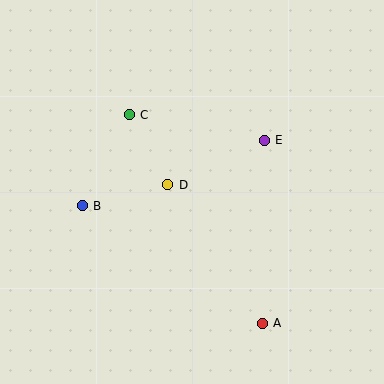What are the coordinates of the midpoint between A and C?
The midpoint between A and C is at (196, 219).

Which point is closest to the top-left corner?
Point C is closest to the top-left corner.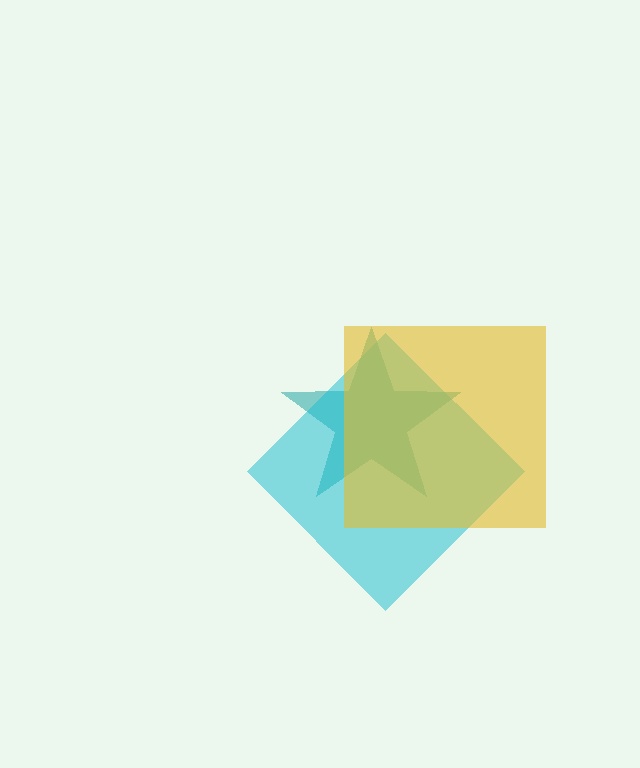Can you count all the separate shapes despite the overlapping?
Yes, there are 3 separate shapes.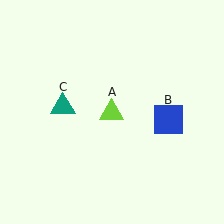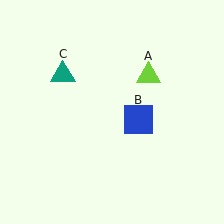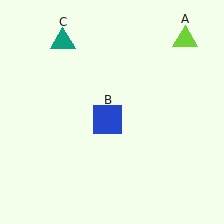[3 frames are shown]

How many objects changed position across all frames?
3 objects changed position: lime triangle (object A), blue square (object B), teal triangle (object C).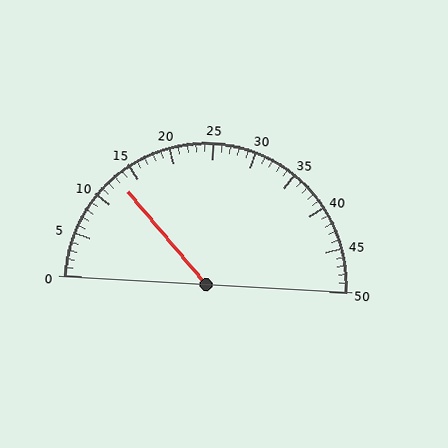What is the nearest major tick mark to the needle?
The nearest major tick mark is 15.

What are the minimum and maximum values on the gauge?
The gauge ranges from 0 to 50.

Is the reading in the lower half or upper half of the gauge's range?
The reading is in the lower half of the range (0 to 50).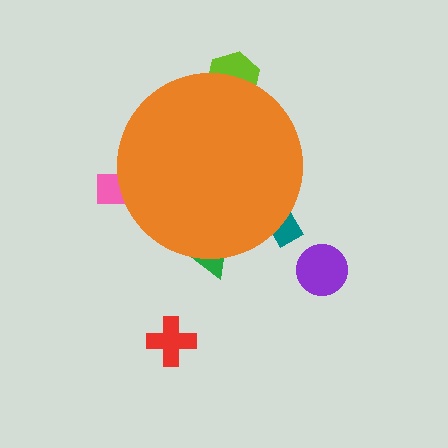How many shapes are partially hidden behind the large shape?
4 shapes are partially hidden.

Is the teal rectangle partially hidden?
Yes, the teal rectangle is partially hidden behind the orange circle.